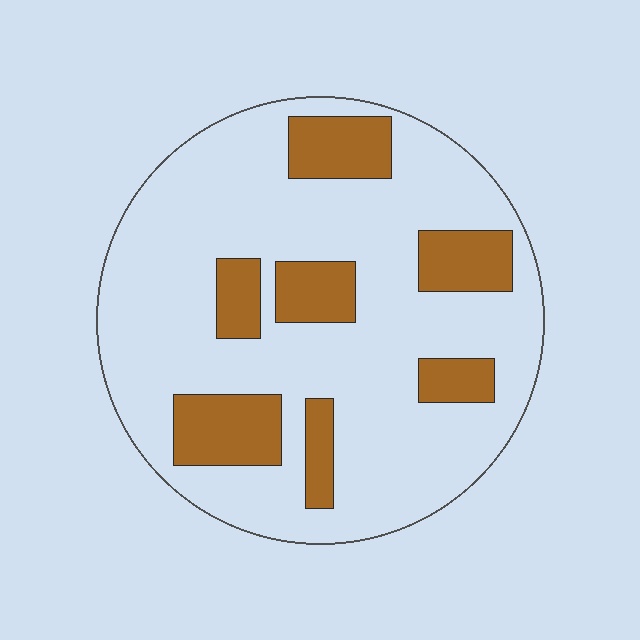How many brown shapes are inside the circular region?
7.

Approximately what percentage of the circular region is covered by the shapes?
Approximately 25%.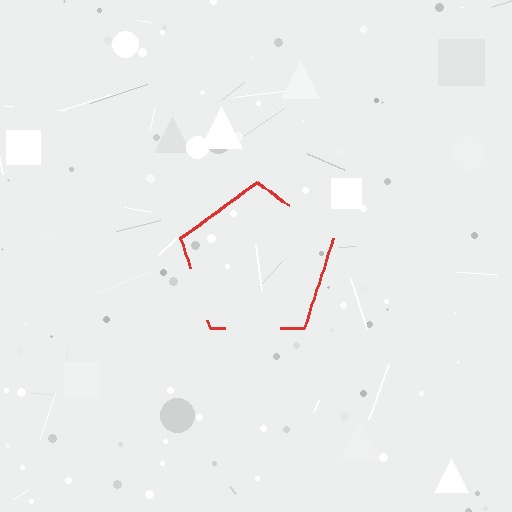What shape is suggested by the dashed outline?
The dashed outline suggests a pentagon.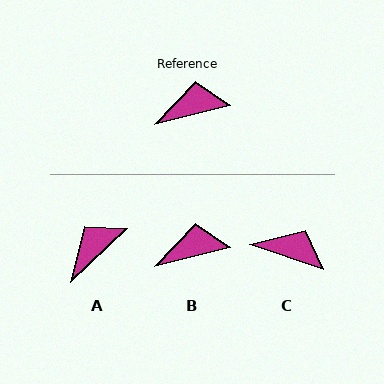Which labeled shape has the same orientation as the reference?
B.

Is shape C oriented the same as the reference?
No, it is off by about 33 degrees.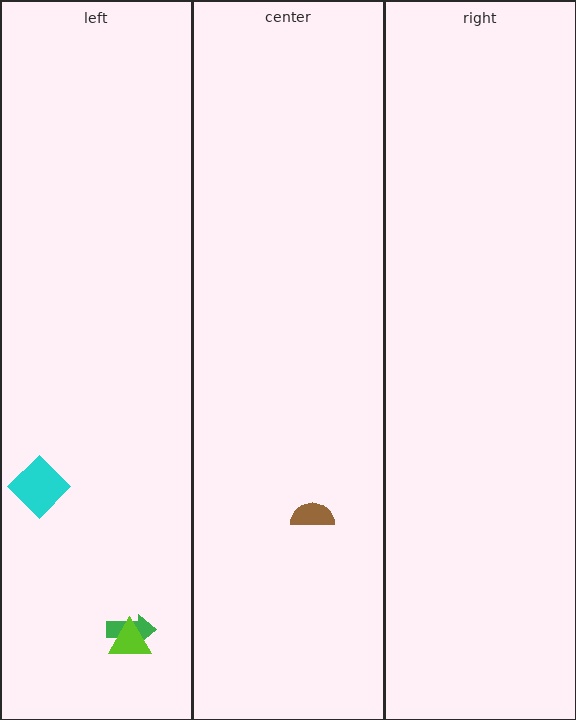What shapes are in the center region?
The brown semicircle.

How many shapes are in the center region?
1.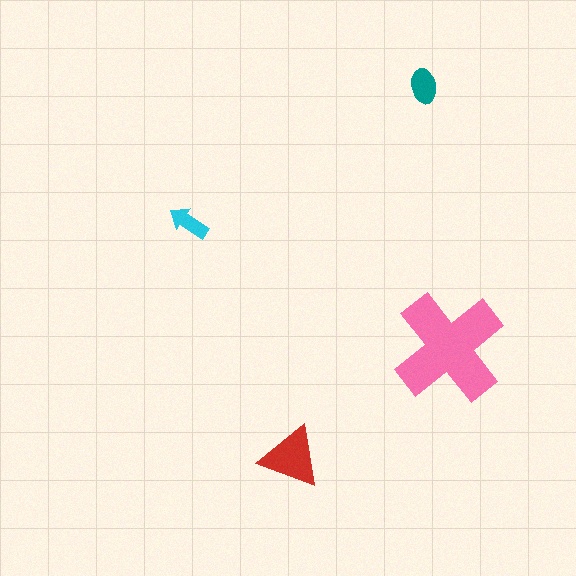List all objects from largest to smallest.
The pink cross, the red triangle, the teal ellipse, the cyan arrow.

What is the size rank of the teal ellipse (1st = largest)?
3rd.